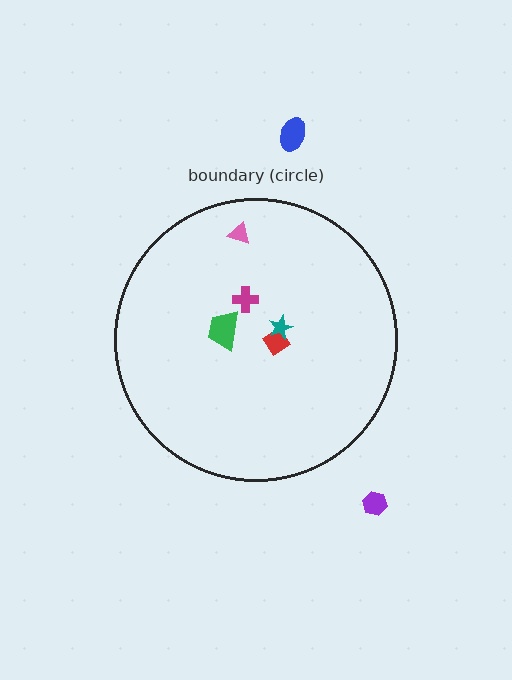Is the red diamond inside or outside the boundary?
Inside.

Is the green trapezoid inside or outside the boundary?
Inside.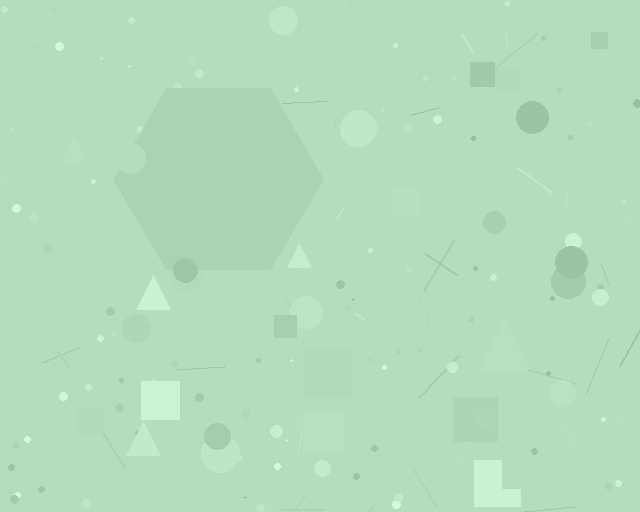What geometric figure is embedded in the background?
A hexagon is embedded in the background.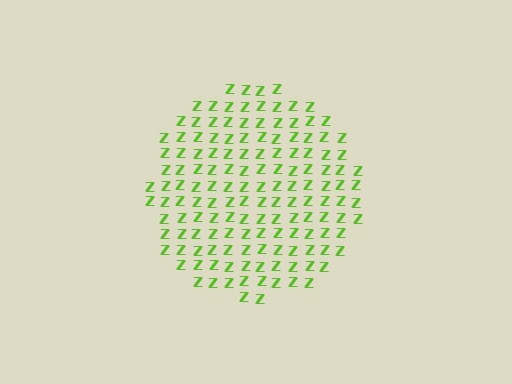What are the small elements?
The small elements are letter Z's.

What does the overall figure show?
The overall figure shows a circle.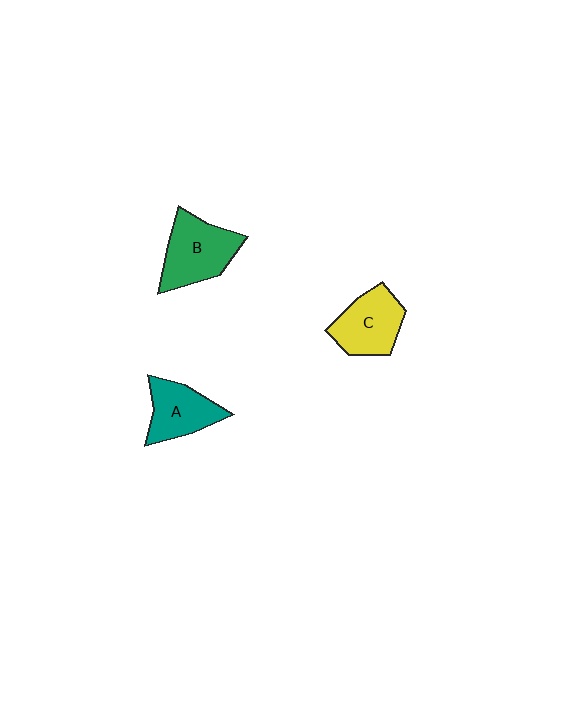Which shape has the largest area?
Shape B (green).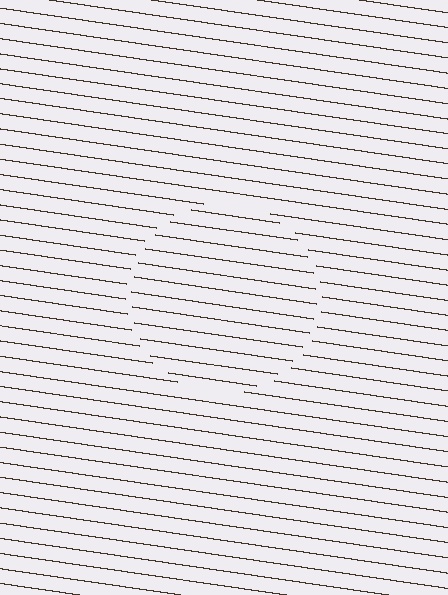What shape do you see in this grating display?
An illusory circle. The interior of the shape contains the same grating, shifted by half a period — the contour is defined by the phase discontinuity where line-ends from the inner and outer gratings abut.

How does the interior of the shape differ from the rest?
The interior of the shape contains the same grating, shifted by half a period — the contour is defined by the phase discontinuity where line-ends from the inner and outer gratings abut.